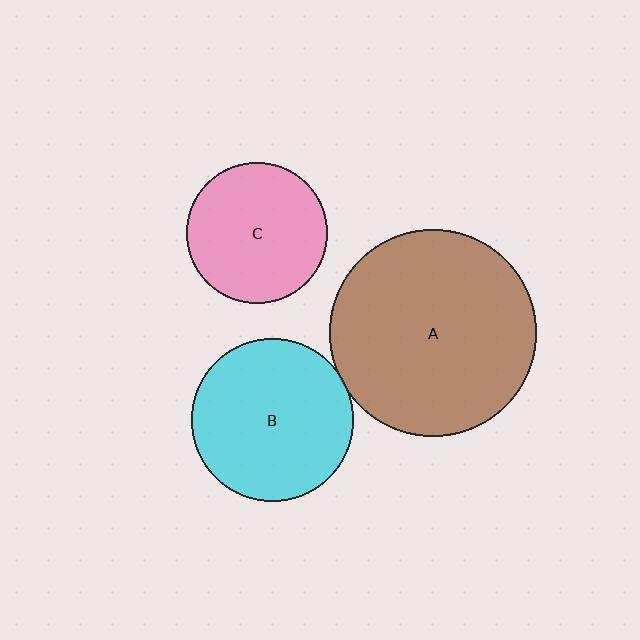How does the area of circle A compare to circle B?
Approximately 1.6 times.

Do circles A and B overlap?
Yes.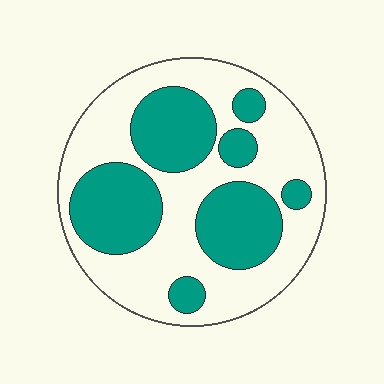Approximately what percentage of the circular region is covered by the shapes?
Approximately 40%.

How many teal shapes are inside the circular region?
7.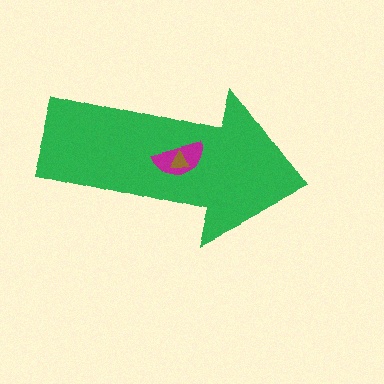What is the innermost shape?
The brown triangle.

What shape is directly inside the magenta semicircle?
The brown triangle.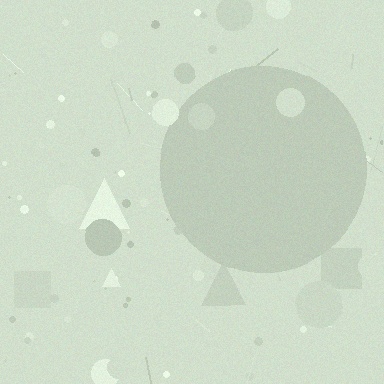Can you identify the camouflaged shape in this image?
The camouflaged shape is a circle.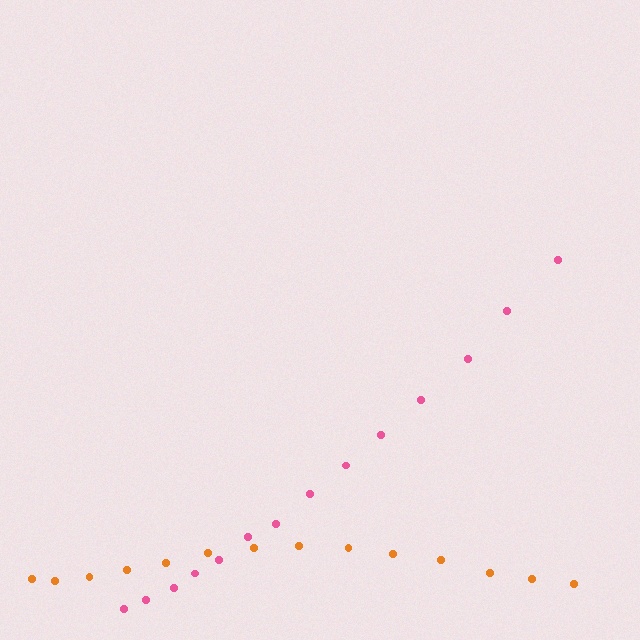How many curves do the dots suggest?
There are 2 distinct paths.